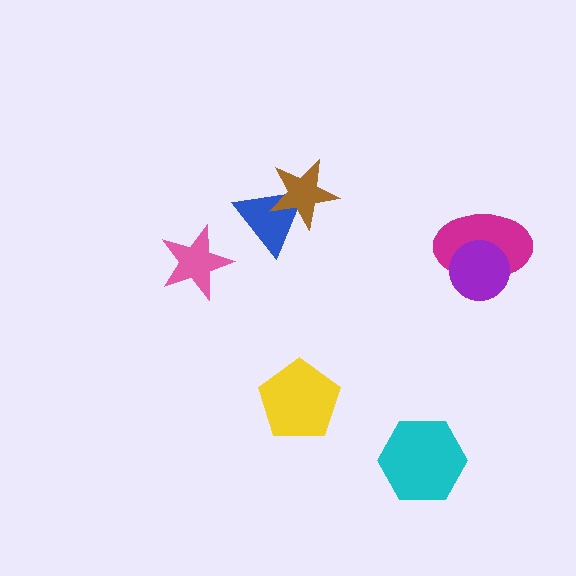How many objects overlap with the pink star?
0 objects overlap with the pink star.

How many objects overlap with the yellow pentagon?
0 objects overlap with the yellow pentagon.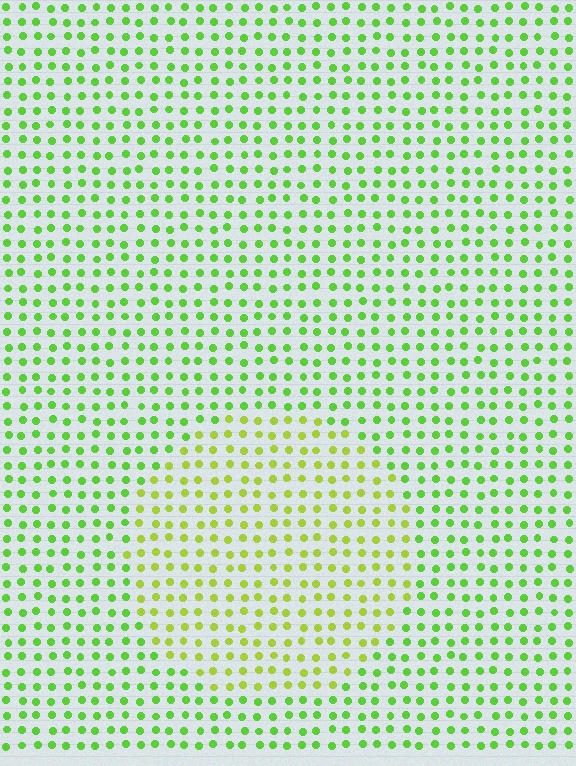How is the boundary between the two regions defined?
The boundary is defined purely by a slight shift in hue (about 29 degrees). Spacing, size, and orientation are identical on both sides.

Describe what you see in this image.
The image is filled with small lime elements in a uniform arrangement. A circle-shaped region is visible where the elements are tinted to a slightly different hue, forming a subtle color boundary.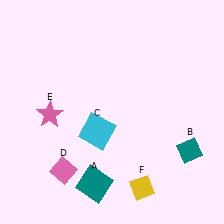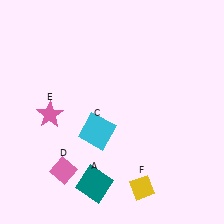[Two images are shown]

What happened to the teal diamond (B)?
The teal diamond (B) was removed in Image 2. It was in the bottom-right area of Image 1.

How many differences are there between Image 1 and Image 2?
There is 1 difference between the two images.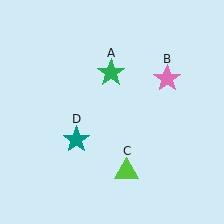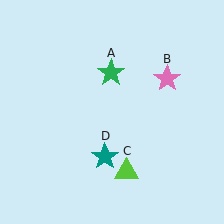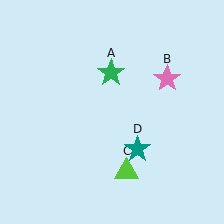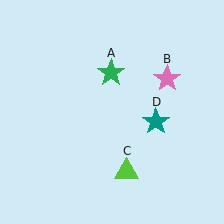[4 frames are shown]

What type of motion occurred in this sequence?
The teal star (object D) rotated counterclockwise around the center of the scene.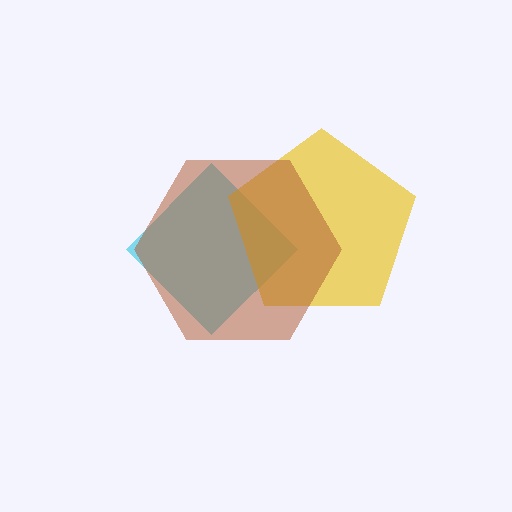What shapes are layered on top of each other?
The layered shapes are: a cyan diamond, a yellow pentagon, a brown hexagon.